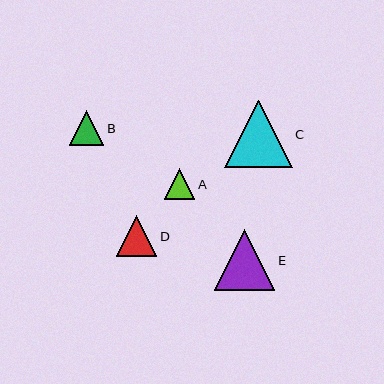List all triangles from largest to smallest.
From largest to smallest: C, E, D, B, A.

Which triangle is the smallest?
Triangle A is the smallest with a size of approximately 31 pixels.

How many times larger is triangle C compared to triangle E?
Triangle C is approximately 1.1 times the size of triangle E.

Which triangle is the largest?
Triangle C is the largest with a size of approximately 67 pixels.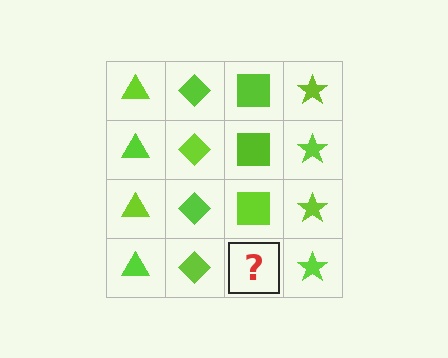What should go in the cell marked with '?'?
The missing cell should contain a lime square.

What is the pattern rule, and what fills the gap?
The rule is that each column has a consistent shape. The gap should be filled with a lime square.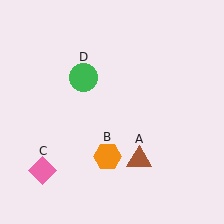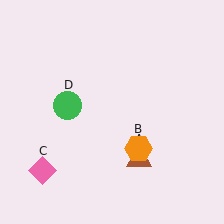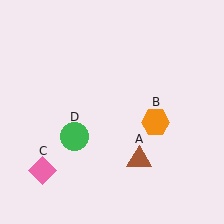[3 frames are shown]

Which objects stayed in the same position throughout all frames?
Brown triangle (object A) and pink diamond (object C) remained stationary.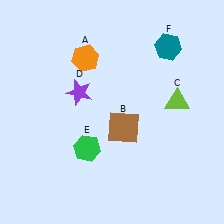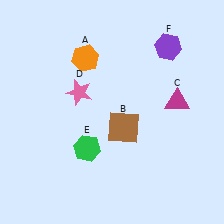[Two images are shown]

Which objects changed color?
C changed from lime to magenta. D changed from purple to pink. F changed from teal to purple.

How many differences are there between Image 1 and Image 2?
There are 3 differences between the two images.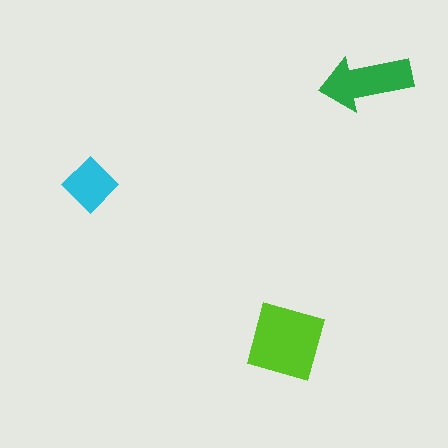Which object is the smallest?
The cyan diamond.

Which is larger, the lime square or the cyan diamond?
The lime square.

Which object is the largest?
The lime square.